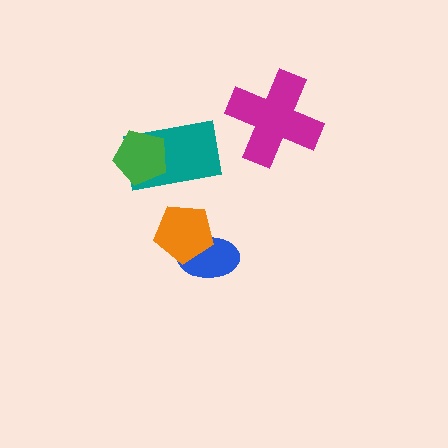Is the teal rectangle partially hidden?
Yes, it is partially covered by another shape.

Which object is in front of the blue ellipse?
The orange pentagon is in front of the blue ellipse.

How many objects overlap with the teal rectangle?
1 object overlaps with the teal rectangle.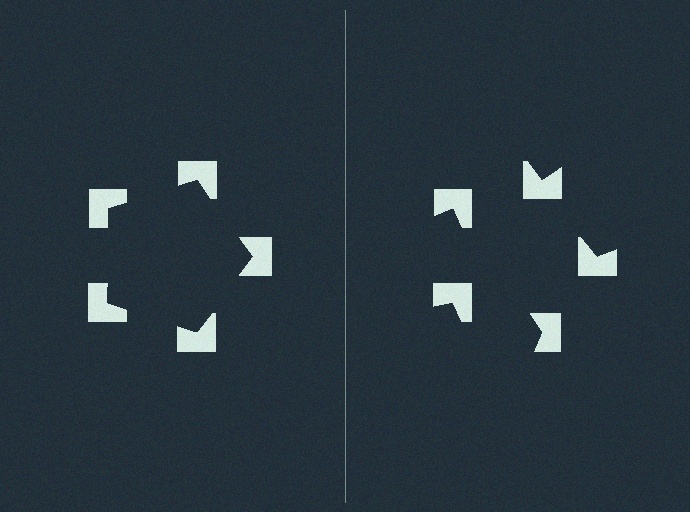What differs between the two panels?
The notched squares are positioned identically on both sides; only the wedge orientations differ. On the left they align to a pentagon; on the right they are misaligned.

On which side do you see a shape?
An illusory pentagon appears on the left side. On the right side the wedge cuts are rotated, so no coherent shape forms.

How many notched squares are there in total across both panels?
10 — 5 on each side.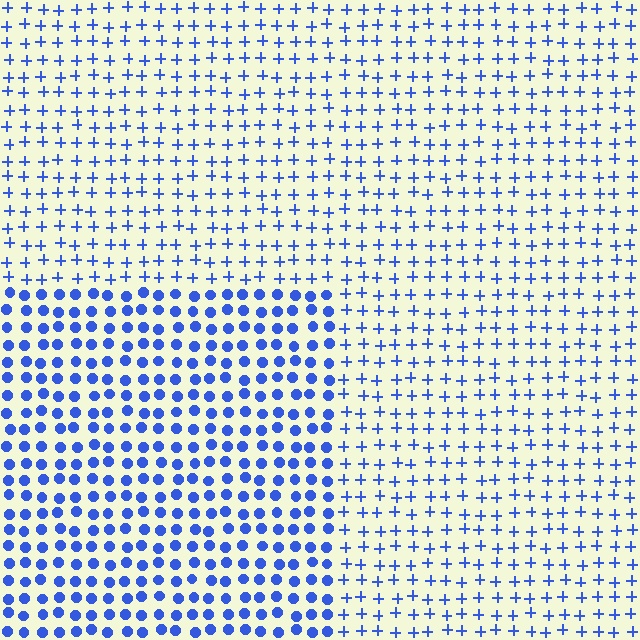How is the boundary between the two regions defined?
The boundary is defined by a change in element shape: circles inside vs. plus signs outside. All elements share the same color and spacing.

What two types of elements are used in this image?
The image uses circles inside the rectangle region and plus signs outside it.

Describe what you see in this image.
The image is filled with small blue elements arranged in a uniform grid. A rectangle-shaped region contains circles, while the surrounding area contains plus signs. The boundary is defined purely by the change in element shape.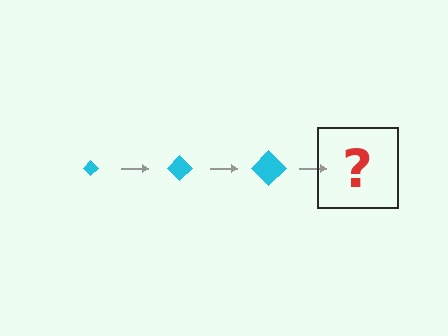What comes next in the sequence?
The next element should be a cyan diamond, larger than the previous one.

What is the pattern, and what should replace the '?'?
The pattern is that the diamond gets progressively larger each step. The '?' should be a cyan diamond, larger than the previous one.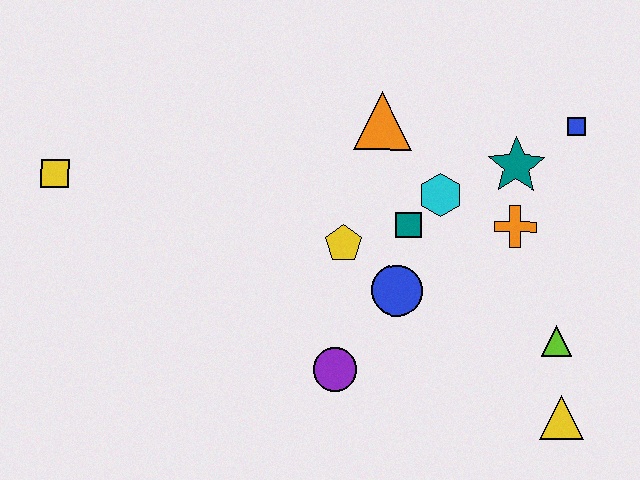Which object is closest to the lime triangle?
The yellow triangle is closest to the lime triangle.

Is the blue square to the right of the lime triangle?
Yes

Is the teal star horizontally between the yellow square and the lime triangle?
Yes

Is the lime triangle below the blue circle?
Yes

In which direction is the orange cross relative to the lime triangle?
The orange cross is above the lime triangle.